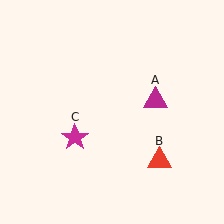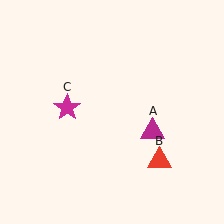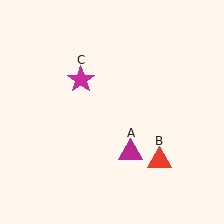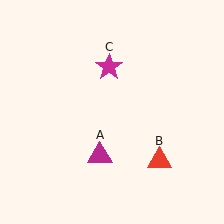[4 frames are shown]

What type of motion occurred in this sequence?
The magenta triangle (object A), magenta star (object C) rotated clockwise around the center of the scene.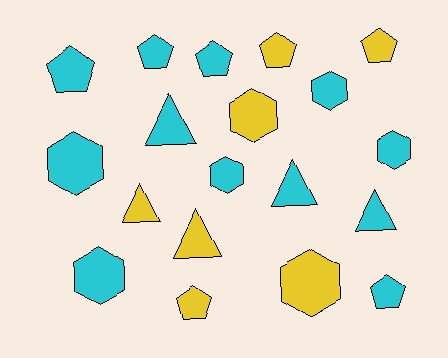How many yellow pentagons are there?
There are 3 yellow pentagons.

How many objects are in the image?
There are 19 objects.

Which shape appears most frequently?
Hexagon, with 7 objects.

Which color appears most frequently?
Cyan, with 12 objects.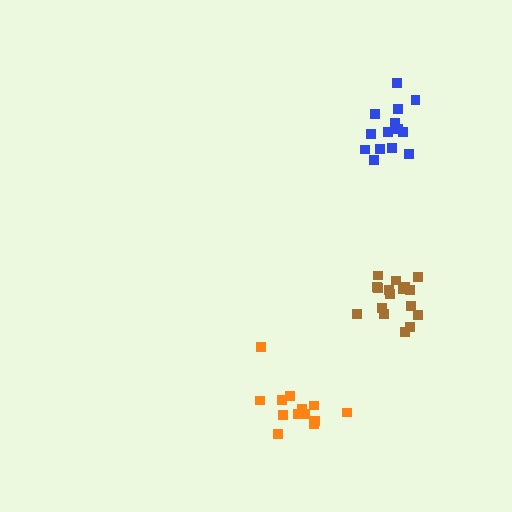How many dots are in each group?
Group 1: 17 dots, Group 2: 14 dots, Group 3: 13 dots (44 total).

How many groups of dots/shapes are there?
There are 3 groups.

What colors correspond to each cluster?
The clusters are colored: brown, blue, orange.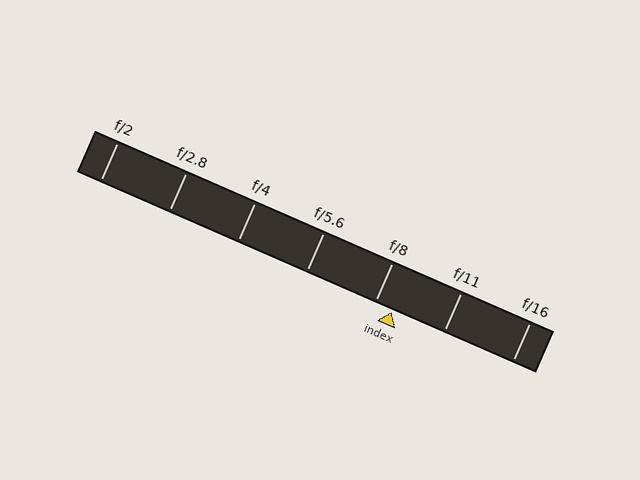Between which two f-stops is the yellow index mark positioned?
The index mark is between f/8 and f/11.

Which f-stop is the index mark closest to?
The index mark is closest to f/8.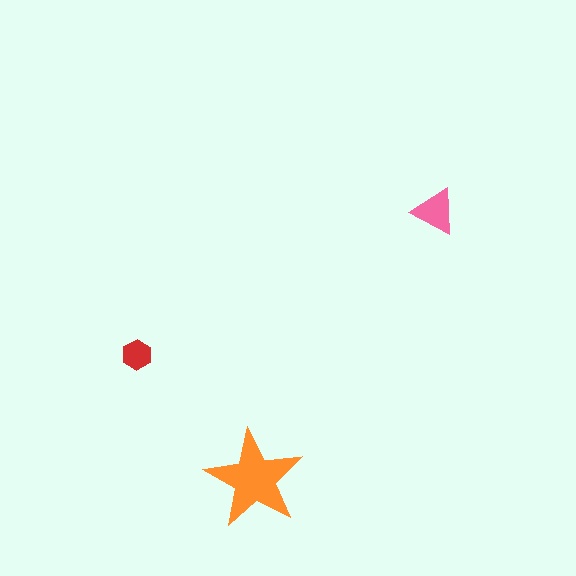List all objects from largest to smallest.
The orange star, the pink triangle, the red hexagon.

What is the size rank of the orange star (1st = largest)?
1st.